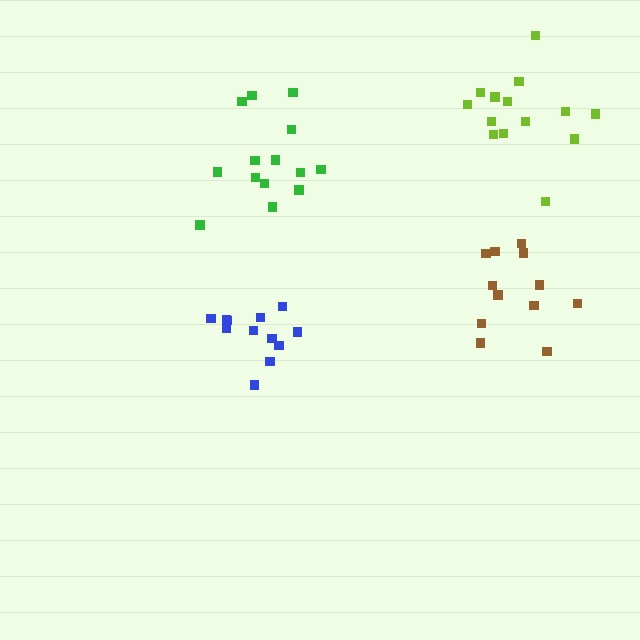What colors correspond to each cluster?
The clusters are colored: blue, brown, lime, green.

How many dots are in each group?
Group 1: 12 dots, Group 2: 12 dots, Group 3: 14 dots, Group 4: 14 dots (52 total).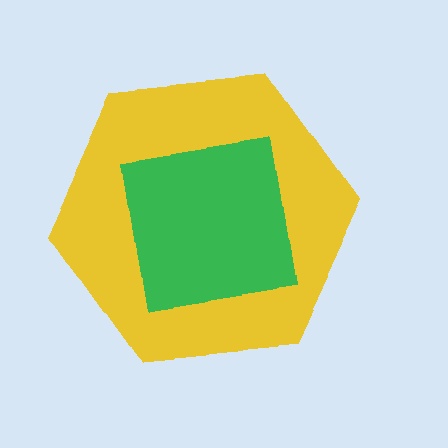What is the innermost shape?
The green square.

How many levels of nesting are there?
2.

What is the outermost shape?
The yellow hexagon.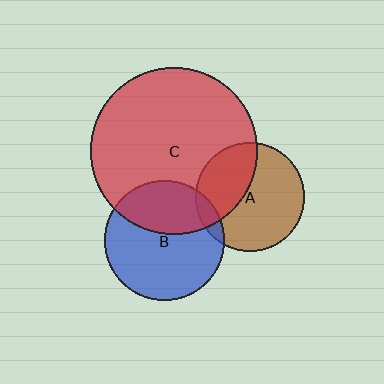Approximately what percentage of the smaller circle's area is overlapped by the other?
Approximately 35%.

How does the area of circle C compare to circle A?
Approximately 2.4 times.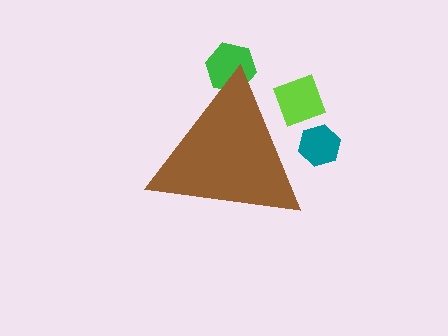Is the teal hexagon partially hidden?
Yes, the teal hexagon is partially hidden behind the brown triangle.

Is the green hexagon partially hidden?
Yes, the green hexagon is partially hidden behind the brown triangle.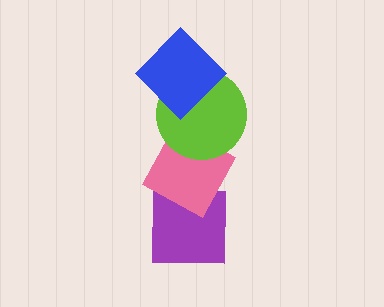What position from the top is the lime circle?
The lime circle is 2nd from the top.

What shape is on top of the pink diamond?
The lime circle is on top of the pink diamond.